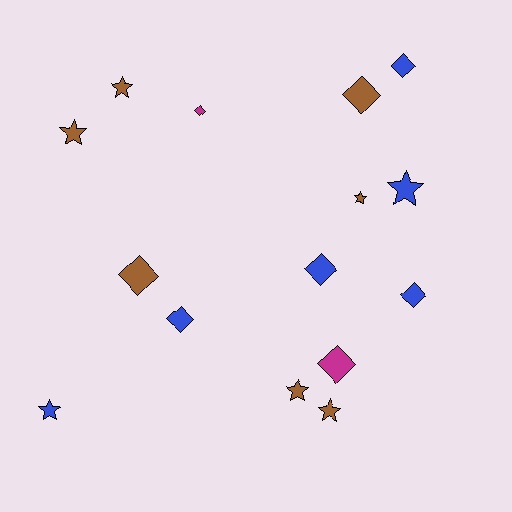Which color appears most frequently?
Brown, with 7 objects.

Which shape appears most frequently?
Diamond, with 8 objects.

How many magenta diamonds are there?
There are 2 magenta diamonds.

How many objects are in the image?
There are 15 objects.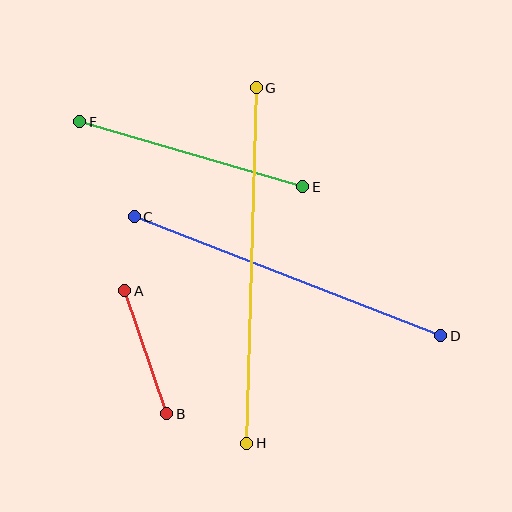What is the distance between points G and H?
The distance is approximately 356 pixels.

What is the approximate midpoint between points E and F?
The midpoint is at approximately (191, 154) pixels.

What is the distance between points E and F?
The distance is approximately 232 pixels.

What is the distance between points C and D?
The distance is approximately 328 pixels.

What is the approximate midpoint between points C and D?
The midpoint is at approximately (287, 276) pixels.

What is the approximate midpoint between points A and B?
The midpoint is at approximately (146, 352) pixels.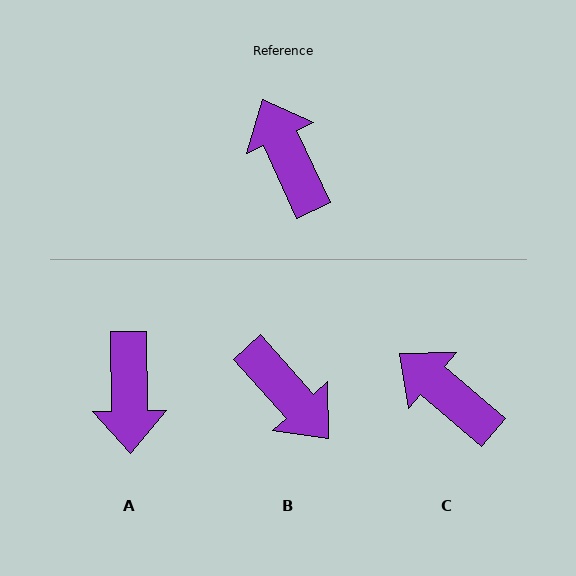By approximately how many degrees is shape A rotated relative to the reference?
Approximately 156 degrees counter-clockwise.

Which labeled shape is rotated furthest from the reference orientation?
B, about 163 degrees away.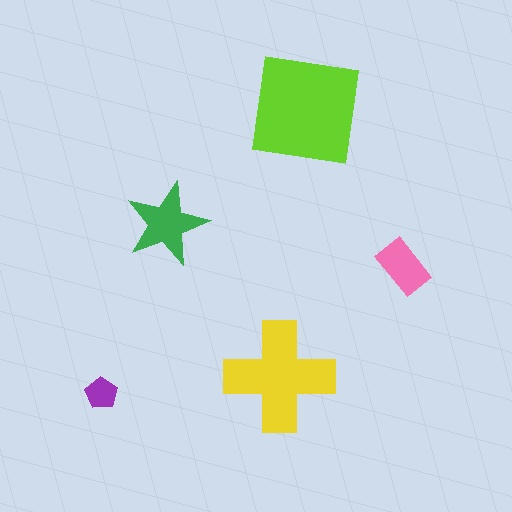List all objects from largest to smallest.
The lime square, the yellow cross, the green star, the pink rectangle, the purple pentagon.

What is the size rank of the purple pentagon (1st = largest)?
5th.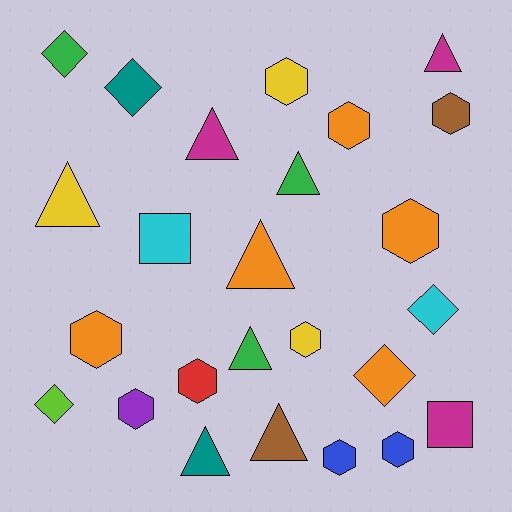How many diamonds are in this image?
There are 5 diamonds.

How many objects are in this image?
There are 25 objects.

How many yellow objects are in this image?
There are 3 yellow objects.